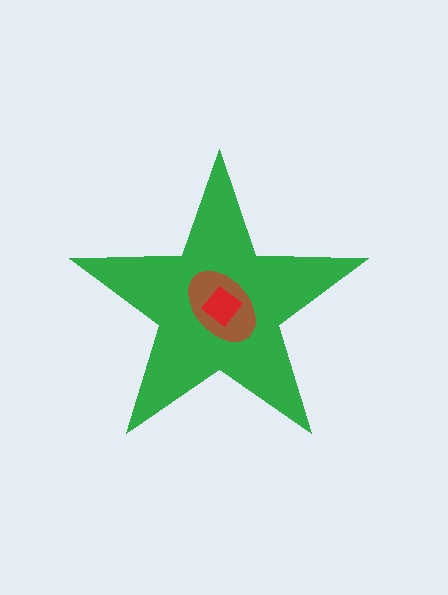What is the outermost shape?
The green star.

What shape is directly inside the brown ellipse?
The red diamond.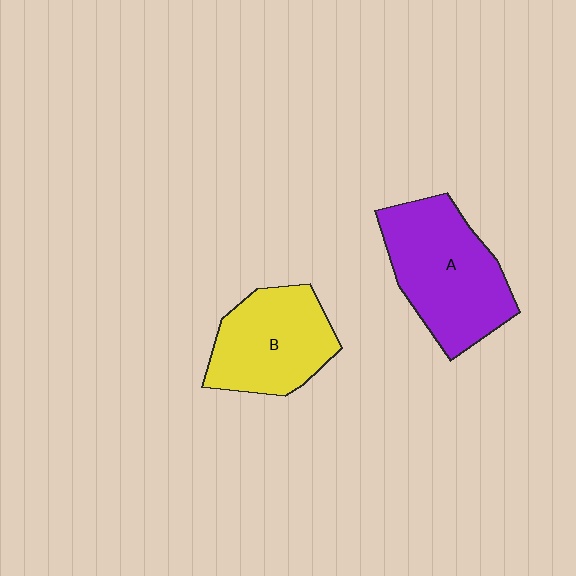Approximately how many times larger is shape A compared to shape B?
Approximately 1.2 times.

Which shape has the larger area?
Shape A (purple).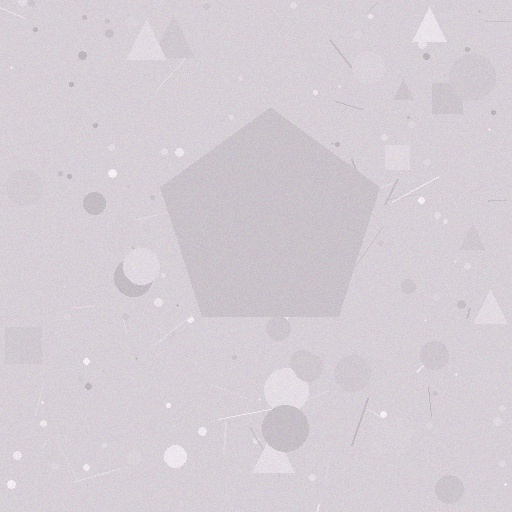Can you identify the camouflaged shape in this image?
The camouflaged shape is a pentagon.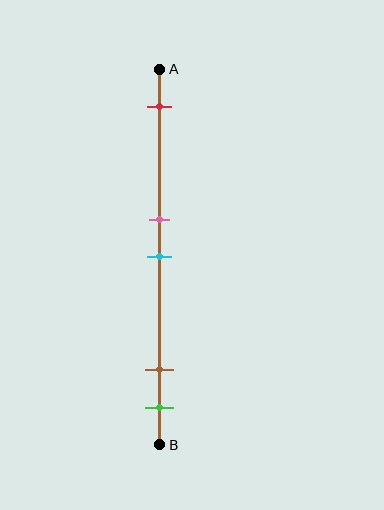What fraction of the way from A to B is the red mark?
The red mark is approximately 10% (0.1) of the way from A to B.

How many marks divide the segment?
There are 5 marks dividing the segment.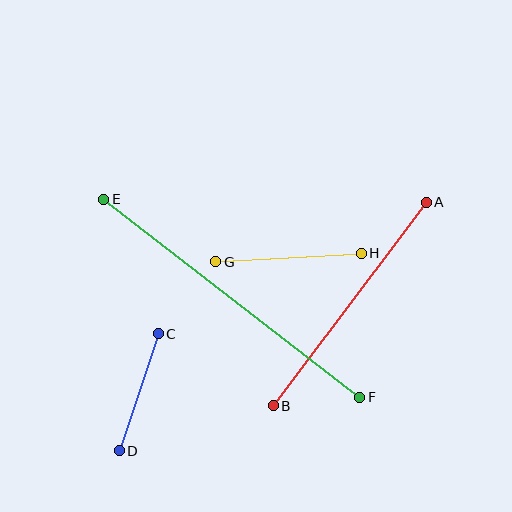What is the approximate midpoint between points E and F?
The midpoint is at approximately (232, 298) pixels.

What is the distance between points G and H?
The distance is approximately 146 pixels.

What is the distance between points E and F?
The distance is approximately 323 pixels.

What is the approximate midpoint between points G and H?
The midpoint is at approximately (288, 257) pixels.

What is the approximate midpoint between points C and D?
The midpoint is at approximately (139, 392) pixels.